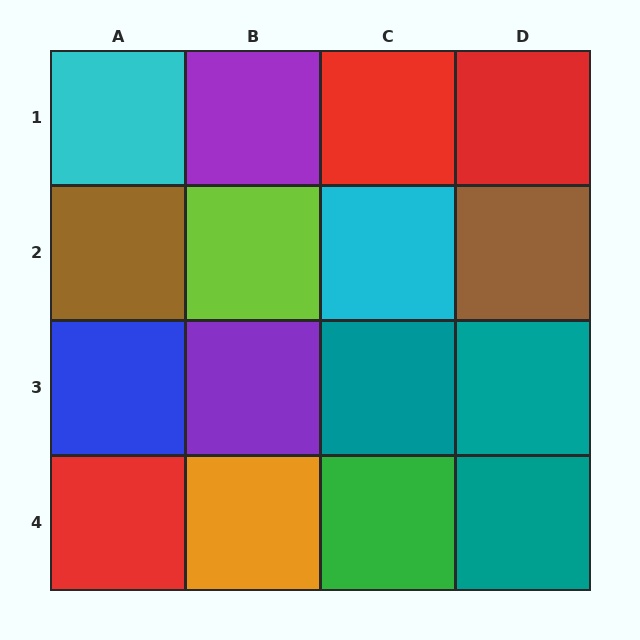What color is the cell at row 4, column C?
Green.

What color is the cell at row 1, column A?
Cyan.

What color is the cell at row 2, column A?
Brown.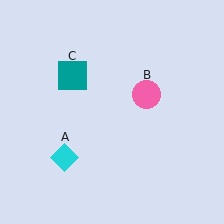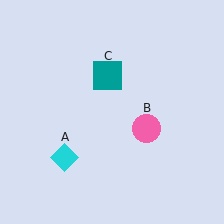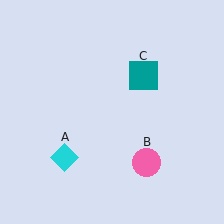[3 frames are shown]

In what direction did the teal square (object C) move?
The teal square (object C) moved right.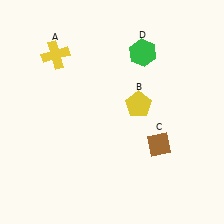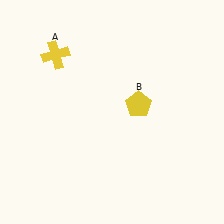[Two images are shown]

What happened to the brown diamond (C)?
The brown diamond (C) was removed in Image 2. It was in the bottom-right area of Image 1.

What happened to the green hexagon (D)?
The green hexagon (D) was removed in Image 2. It was in the top-right area of Image 1.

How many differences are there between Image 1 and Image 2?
There are 2 differences between the two images.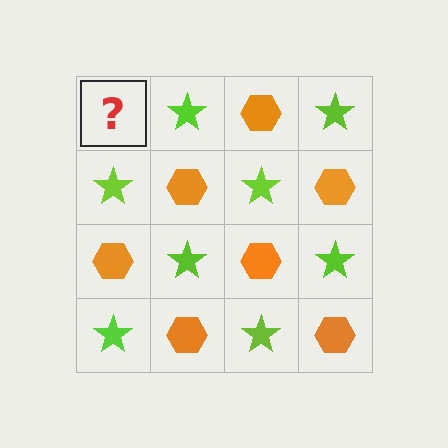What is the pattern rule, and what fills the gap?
The rule is that it alternates orange hexagon and lime star in a checkerboard pattern. The gap should be filled with an orange hexagon.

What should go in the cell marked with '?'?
The missing cell should contain an orange hexagon.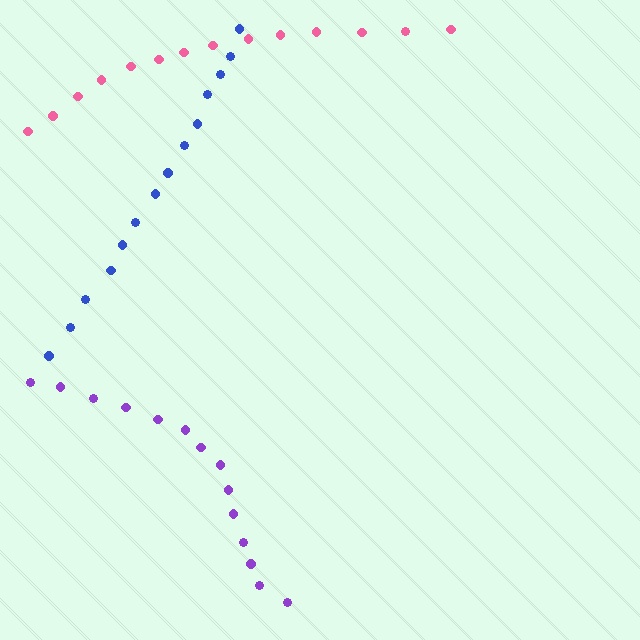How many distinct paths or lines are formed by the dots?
There are 3 distinct paths.